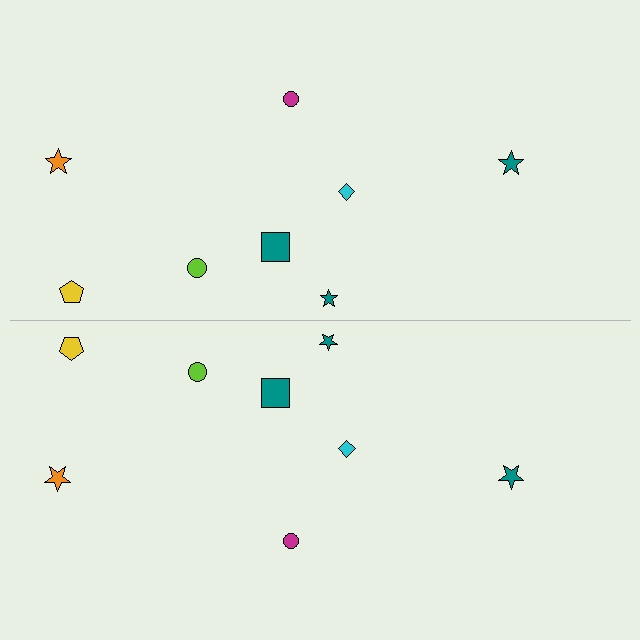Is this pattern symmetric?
Yes, this pattern has bilateral (reflection) symmetry.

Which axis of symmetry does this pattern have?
The pattern has a horizontal axis of symmetry running through the center of the image.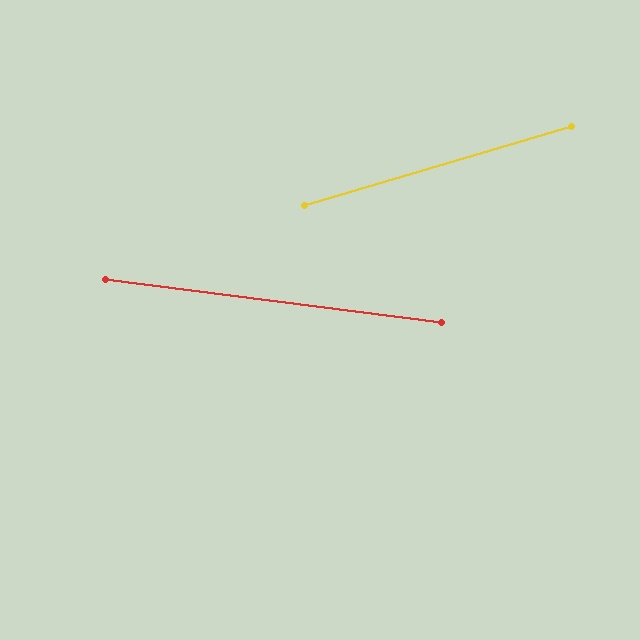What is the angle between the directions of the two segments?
Approximately 24 degrees.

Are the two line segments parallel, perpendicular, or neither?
Neither parallel nor perpendicular — they differ by about 24°.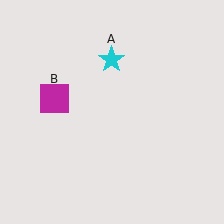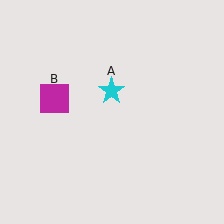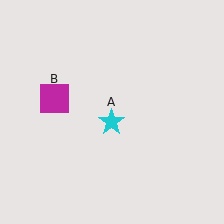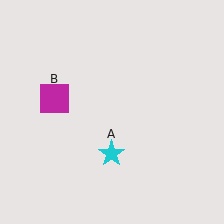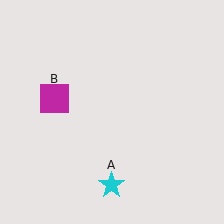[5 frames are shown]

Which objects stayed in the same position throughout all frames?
Magenta square (object B) remained stationary.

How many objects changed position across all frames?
1 object changed position: cyan star (object A).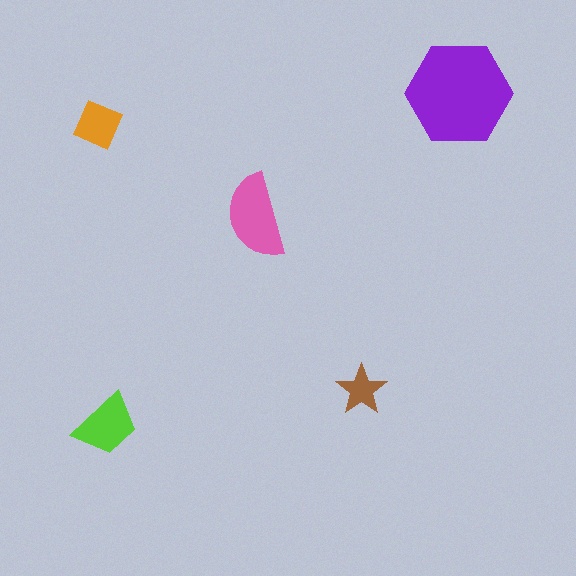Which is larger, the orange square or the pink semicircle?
The pink semicircle.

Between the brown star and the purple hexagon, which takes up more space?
The purple hexagon.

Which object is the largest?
The purple hexagon.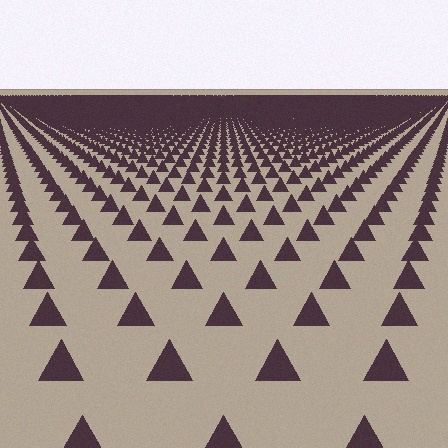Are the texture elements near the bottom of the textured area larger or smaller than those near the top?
Larger. Near the bottom, elements are closer to the viewer and appear at a bigger on-screen size.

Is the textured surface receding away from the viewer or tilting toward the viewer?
The surface is receding away from the viewer. Texture elements get smaller and denser toward the top.